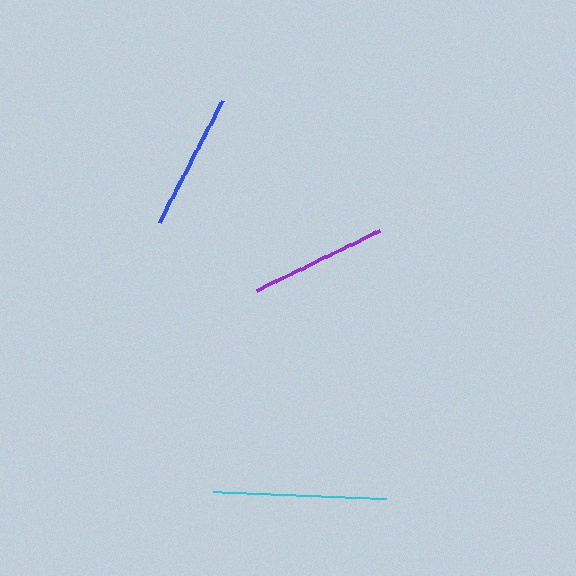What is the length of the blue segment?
The blue segment is approximately 137 pixels long.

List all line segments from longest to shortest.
From longest to shortest: cyan, purple, blue.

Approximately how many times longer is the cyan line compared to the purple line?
The cyan line is approximately 1.3 times the length of the purple line.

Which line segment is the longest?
The cyan line is the longest at approximately 173 pixels.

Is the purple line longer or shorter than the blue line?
The purple line is longer than the blue line.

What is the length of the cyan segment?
The cyan segment is approximately 173 pixels long.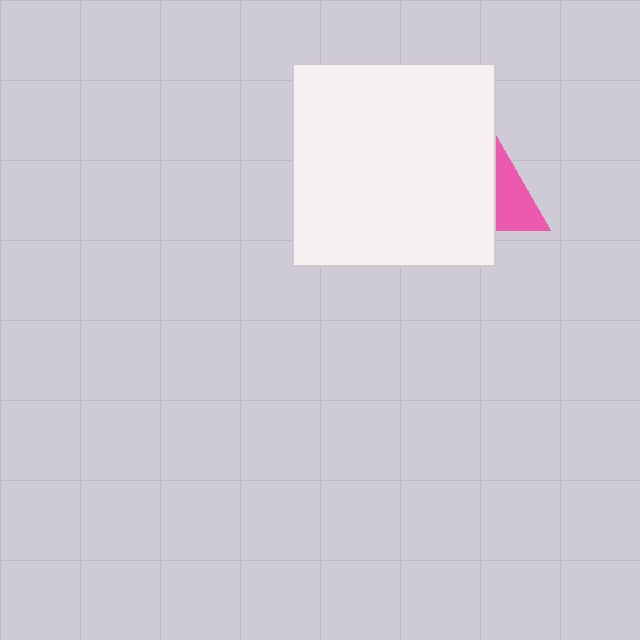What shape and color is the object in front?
The object in front is a white square.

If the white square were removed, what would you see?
You would see the complete pink triangle.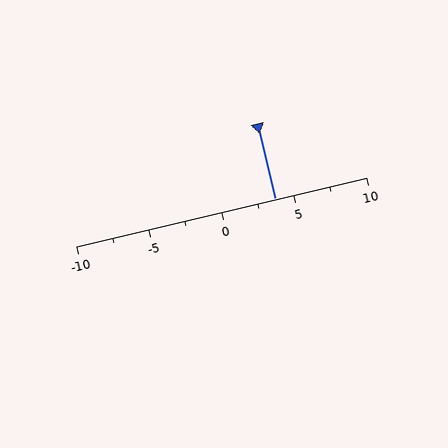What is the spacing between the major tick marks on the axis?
The major ticks are spaced 5 apart.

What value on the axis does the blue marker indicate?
The marker indicates approximately 3.8.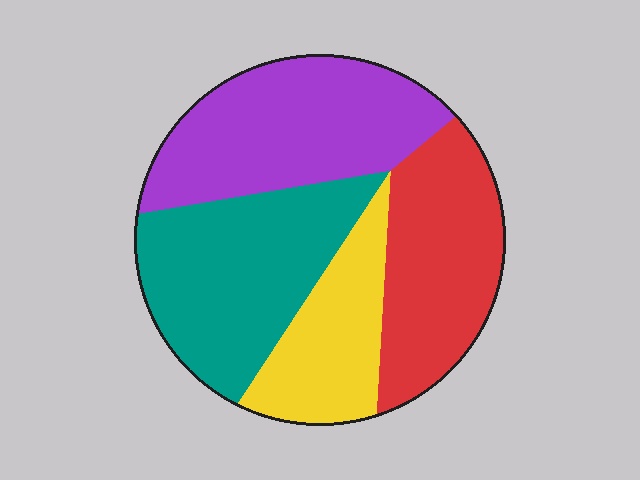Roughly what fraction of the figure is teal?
Teal covers 29% of the figure.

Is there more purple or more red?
Purple.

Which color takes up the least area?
Yellow, at roughly 15%.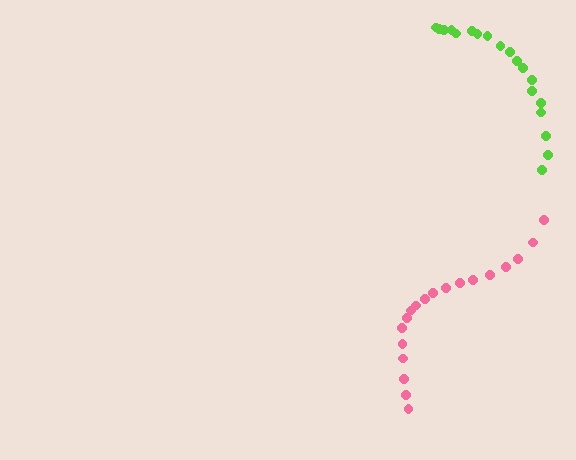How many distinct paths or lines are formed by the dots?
There are 2 distinct paths.